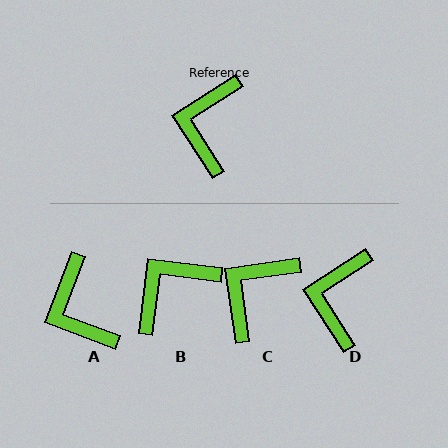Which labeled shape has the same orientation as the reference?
D.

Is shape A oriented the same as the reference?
No, it is off by about 36 degrees.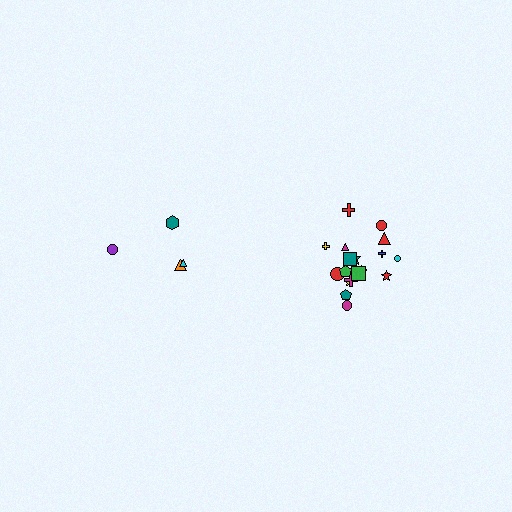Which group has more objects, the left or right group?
The right group.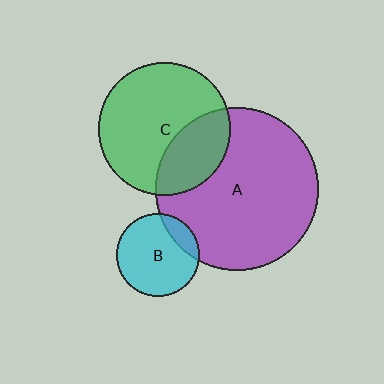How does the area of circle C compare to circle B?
Approximately 2.6 times.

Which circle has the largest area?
Circle A (purple).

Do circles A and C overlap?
Yes.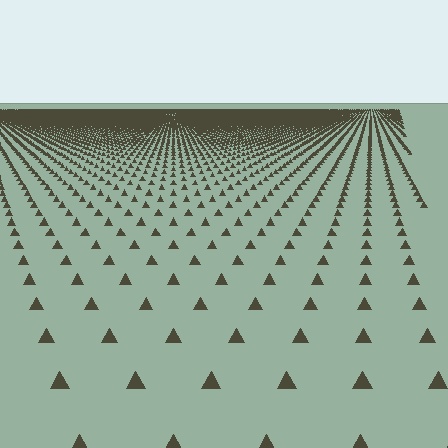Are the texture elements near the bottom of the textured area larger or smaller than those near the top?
Larger. Near the bottom, elements are closer to the viewer and appear at a bigger on-screen size.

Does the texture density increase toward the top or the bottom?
Density increases toward the top.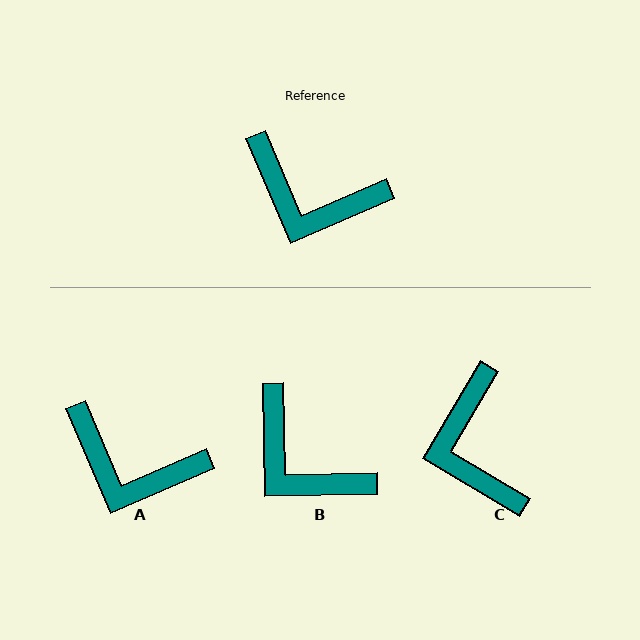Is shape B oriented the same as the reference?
No, it is off by about 22 degrees.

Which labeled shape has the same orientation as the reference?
A.